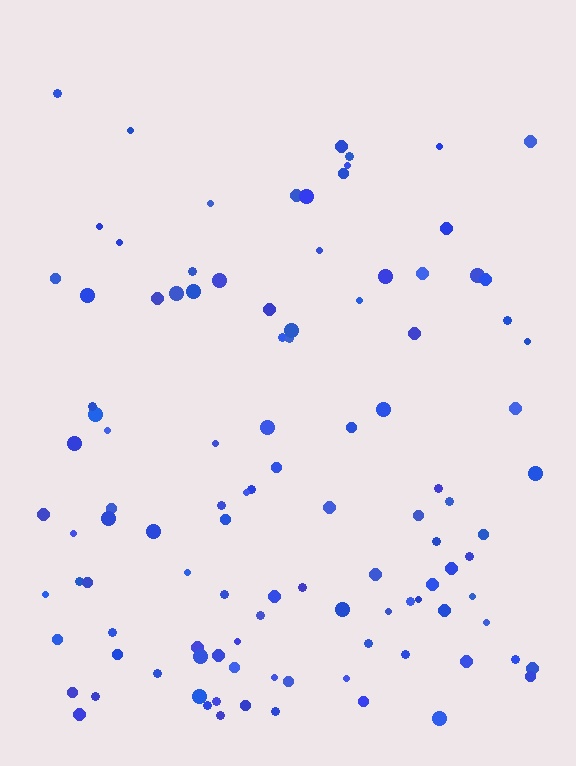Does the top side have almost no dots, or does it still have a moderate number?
Still a moderate number, just noticeably fewer than the bottom.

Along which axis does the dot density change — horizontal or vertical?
Vertical.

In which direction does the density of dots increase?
From top to bottom, with the bottom side densest.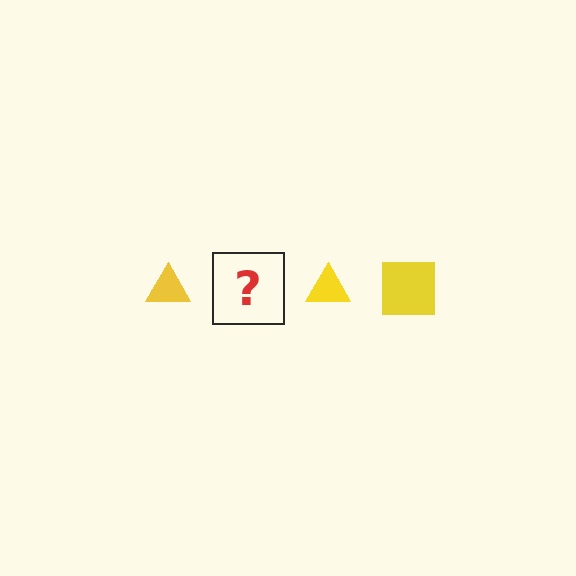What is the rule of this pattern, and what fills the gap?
The rule is that the pattern cycles through triangle, square shapes in yellow. The gap should be filled with a yellow square.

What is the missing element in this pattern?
The missing element is a yellow square.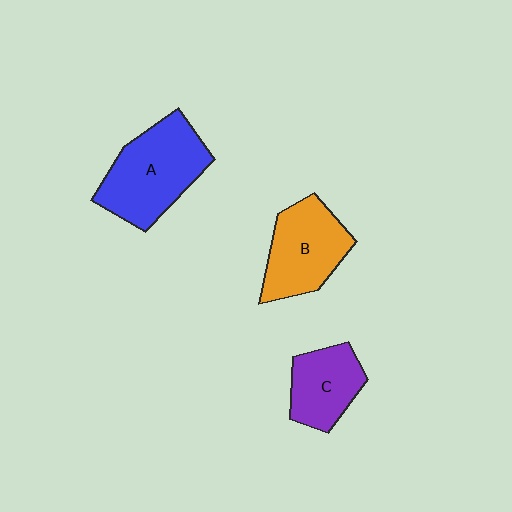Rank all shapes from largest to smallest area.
From largest to smallest: A (blue), B (orange), C (purple).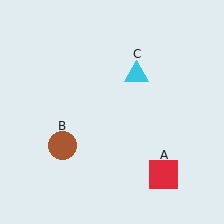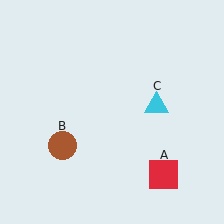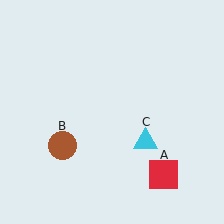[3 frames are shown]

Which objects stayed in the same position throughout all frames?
Red square (object A) and brown circle (object B) remained stationary.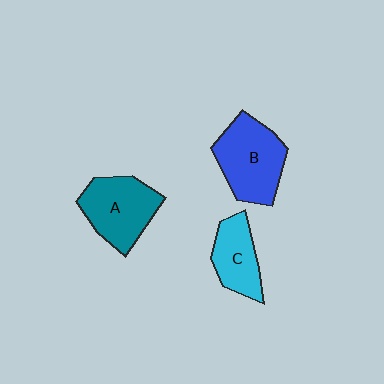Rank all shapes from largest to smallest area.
From largest to smallest: B (blue), A (teal), C (cyan).